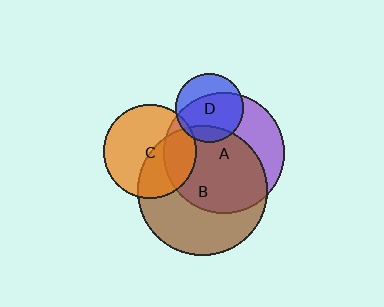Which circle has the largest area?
Circle B (brown).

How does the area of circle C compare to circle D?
Approximately 1.9 times.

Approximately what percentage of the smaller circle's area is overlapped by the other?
Approximately 25%.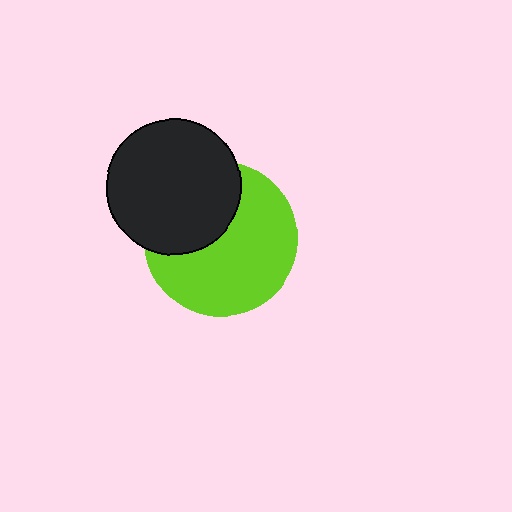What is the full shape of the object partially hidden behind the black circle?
The partially hidden object is a lime circle.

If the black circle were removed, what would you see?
You would see the complete lime circle.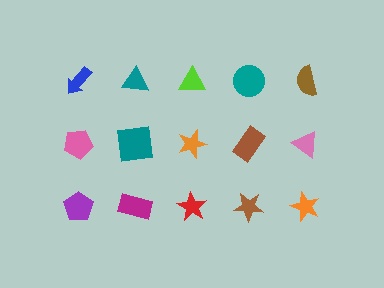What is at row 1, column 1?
A blue arrow.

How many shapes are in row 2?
5 shapes.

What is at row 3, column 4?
A brown star.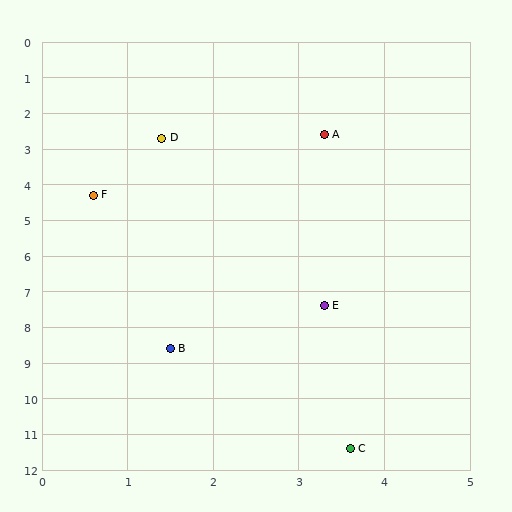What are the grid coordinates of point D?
Point D is at approximately (1.4, 2.7).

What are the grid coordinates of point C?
Point C is at approximately (3.6, 11.4).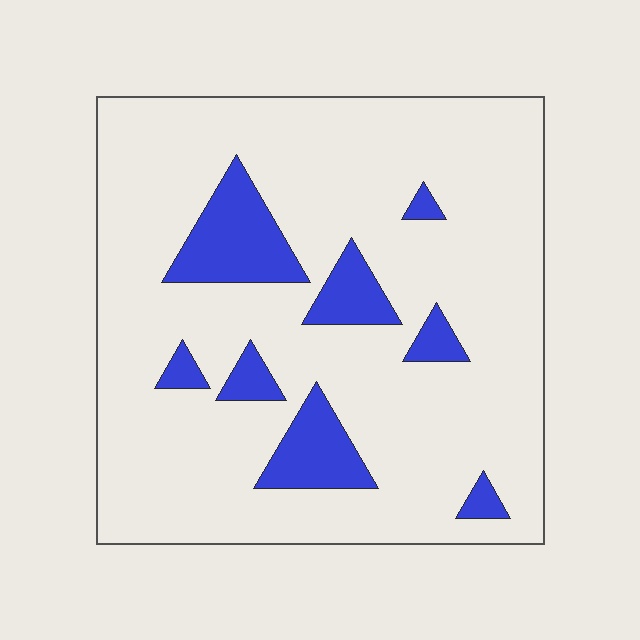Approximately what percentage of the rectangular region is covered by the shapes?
Approximately 15%.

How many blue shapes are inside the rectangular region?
8.